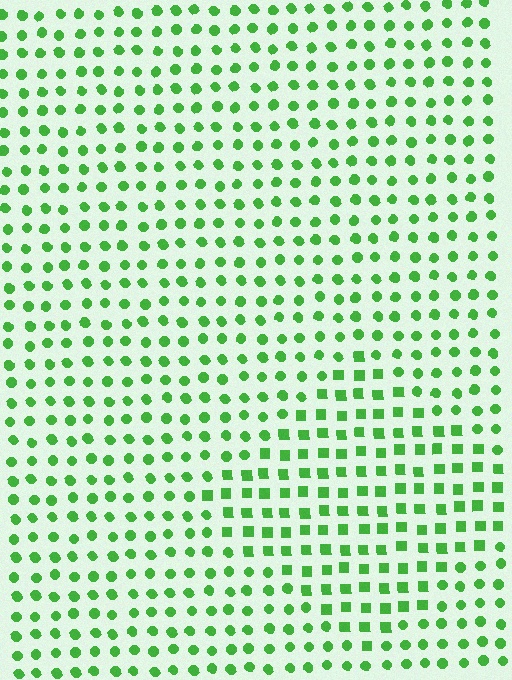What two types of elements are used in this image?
The image uses squares inside the diamond region and circles outside it.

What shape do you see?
I see a diamond.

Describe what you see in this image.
The image is filled with small green elements arranged in a uniform grid. A diamond-shaped region contains squares, while the surrounding area contains circles. The boundary is defined purely by the change in element shape.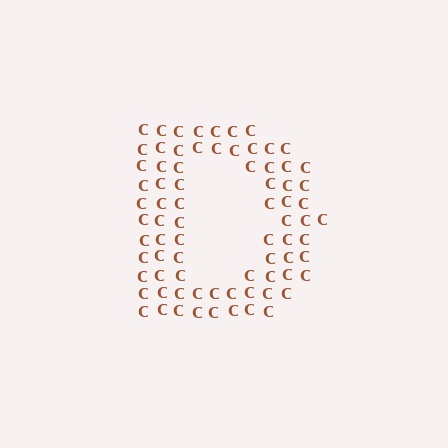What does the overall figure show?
The overall figure shows the letter D.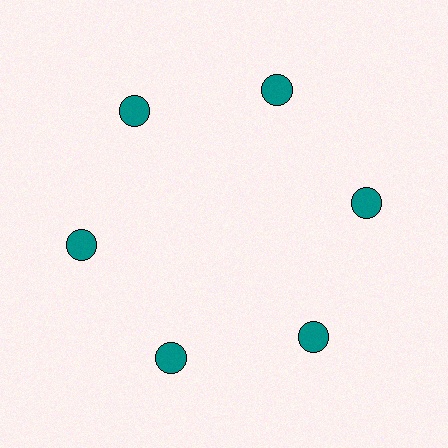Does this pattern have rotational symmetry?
Yes, this pattern has 6-fold rotational symmetry. It looks the same after rotating 60 degrees around the center.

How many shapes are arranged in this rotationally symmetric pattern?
There are 6 shapes, arranged in 6 groups of 1.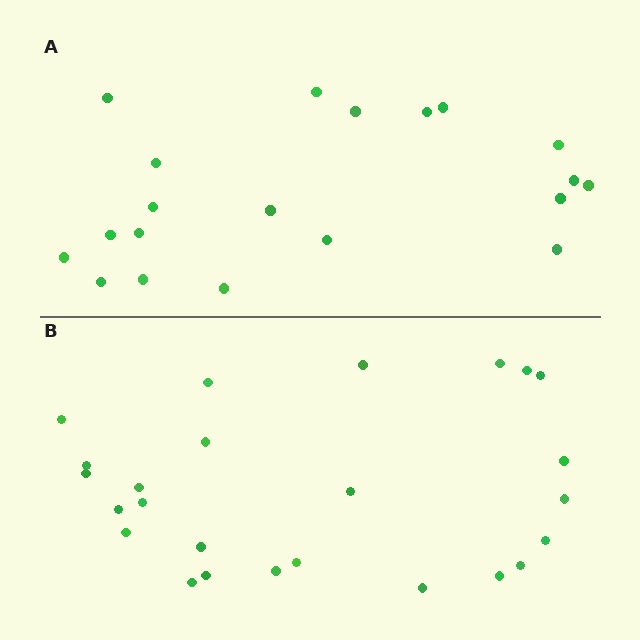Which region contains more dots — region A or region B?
Region B (the bottom region) has more dots.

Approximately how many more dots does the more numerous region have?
Region B has about 5 more dots than region A.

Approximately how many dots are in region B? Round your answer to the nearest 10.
About 20 dots. (The exact count is 25, which rounds to 20.)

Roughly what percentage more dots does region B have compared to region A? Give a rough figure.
About 25% more.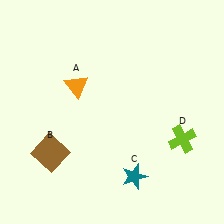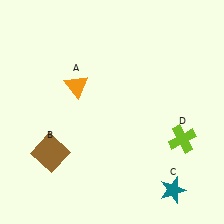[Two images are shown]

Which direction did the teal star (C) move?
The teal star (C) moved right.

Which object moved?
The teal star (C) moved right.